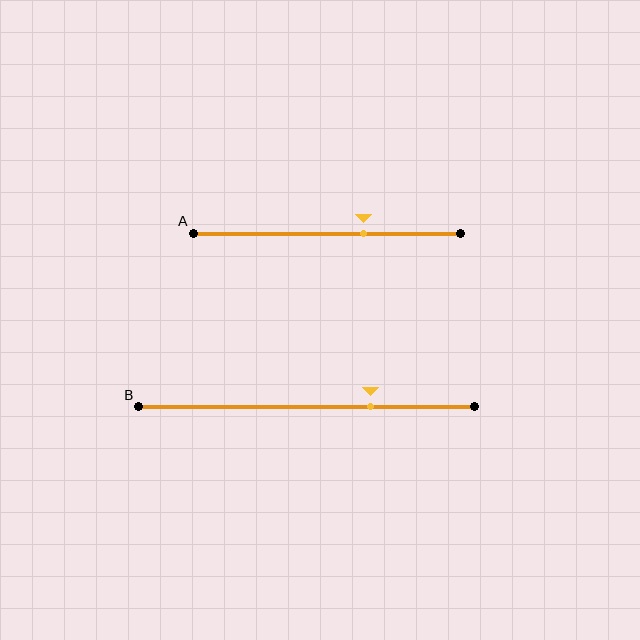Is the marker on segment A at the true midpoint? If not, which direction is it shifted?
No, the marker on segment A is shifted to the right by about 14% of the segment length.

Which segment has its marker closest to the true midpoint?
Segment A has its marker closest to the true midpoint.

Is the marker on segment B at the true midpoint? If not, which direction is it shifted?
No, the marker on segment B is shifted to the right by about 19% of the segment length.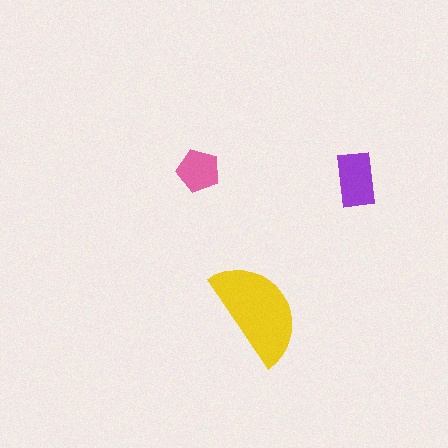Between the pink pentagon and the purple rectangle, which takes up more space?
The purple rectangle.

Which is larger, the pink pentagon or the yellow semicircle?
The yellow semicircle.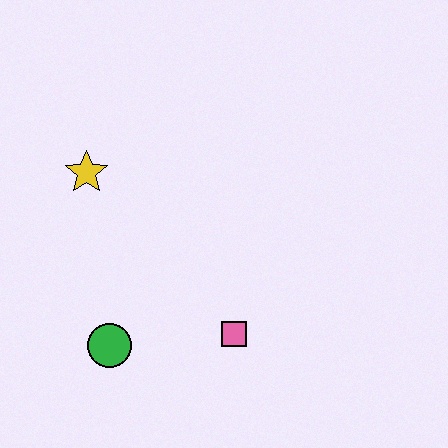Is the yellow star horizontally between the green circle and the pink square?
No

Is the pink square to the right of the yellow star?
Yes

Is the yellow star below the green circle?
No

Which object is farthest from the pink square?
The yellow star is farthest from the pink square.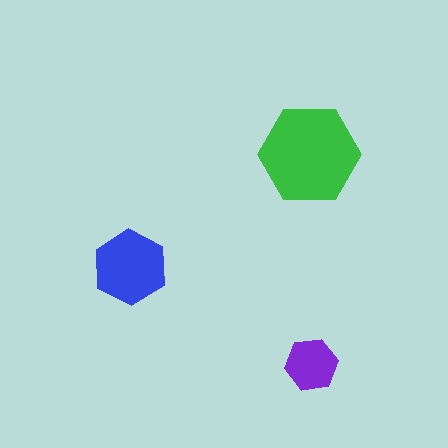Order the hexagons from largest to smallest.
the green one, the blue one, the purple one.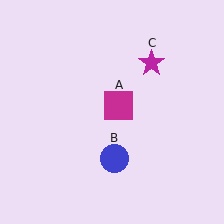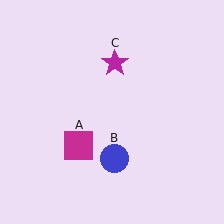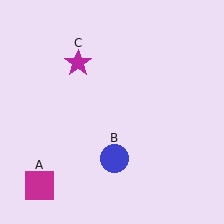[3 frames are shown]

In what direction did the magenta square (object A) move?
The magenta square (object A) moved down and to the left.